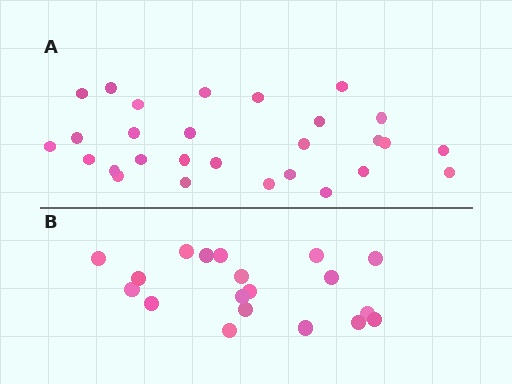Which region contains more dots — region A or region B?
Region A (the top region) has more dots.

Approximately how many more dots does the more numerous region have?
Region A has roughly 8 or so more dots than region B.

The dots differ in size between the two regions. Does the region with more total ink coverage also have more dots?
No. Region B has more total ink coverage because its dots are larger, but region A actually contains more individual dots. Total area can be misleading — the number of items is what matters here.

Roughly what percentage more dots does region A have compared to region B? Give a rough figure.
About 45% more.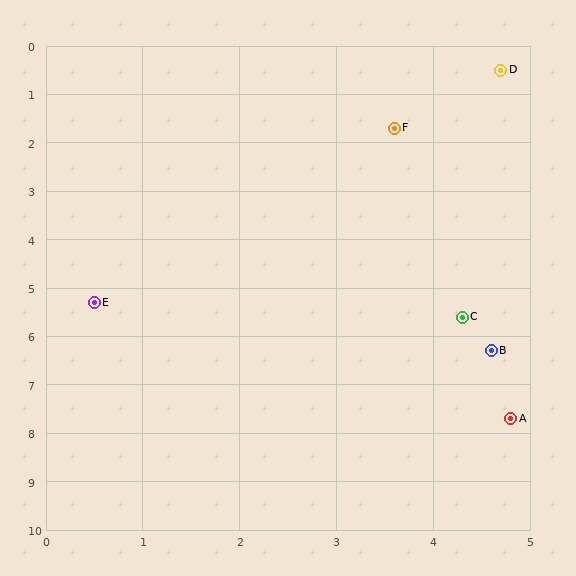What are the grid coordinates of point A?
Point A is at approximately (4.8, 7.7).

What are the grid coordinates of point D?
Point D is at approximately (4.7, 0.5).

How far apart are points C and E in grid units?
Points C and E are about 3.8 grid units apart.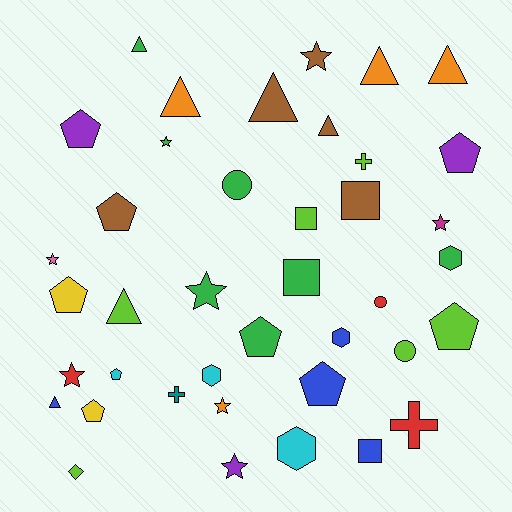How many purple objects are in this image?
There are 3 purple objects.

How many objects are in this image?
There are 40 objects.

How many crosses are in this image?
There are 3 crosses.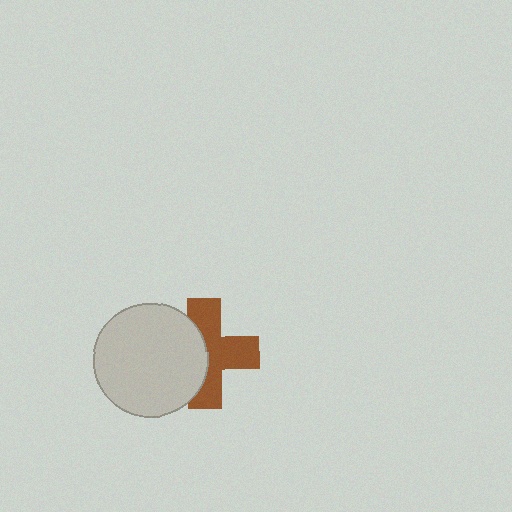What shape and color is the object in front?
The object in front is a light gray circle.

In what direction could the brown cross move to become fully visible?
The brown cross could move right. That would shift it out from behind the light gray circle entirely.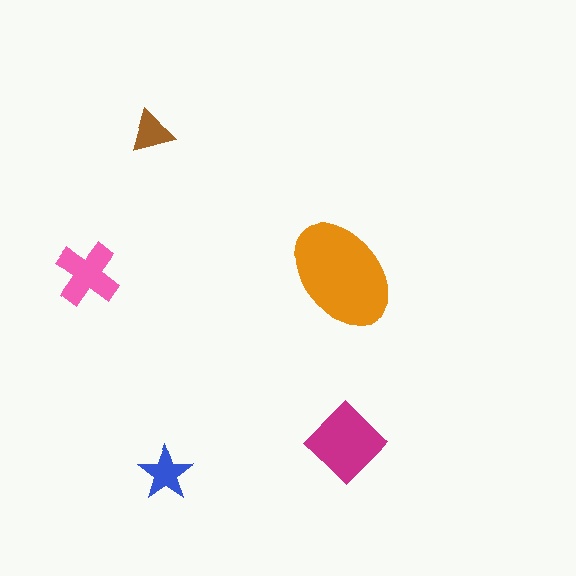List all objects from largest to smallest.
The orange ellipse, the magenta diamond, the pink cross, the blue star, the brown triangle.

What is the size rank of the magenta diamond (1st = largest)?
2nd.